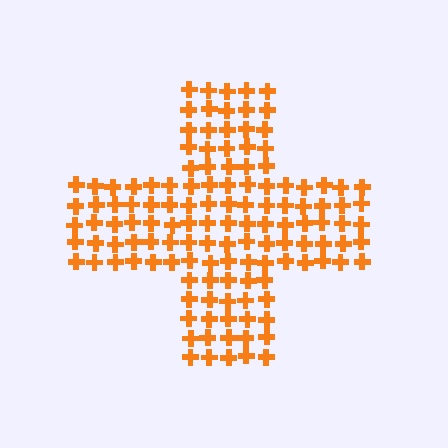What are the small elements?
The small elements are crosses.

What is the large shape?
The large shape is a cross.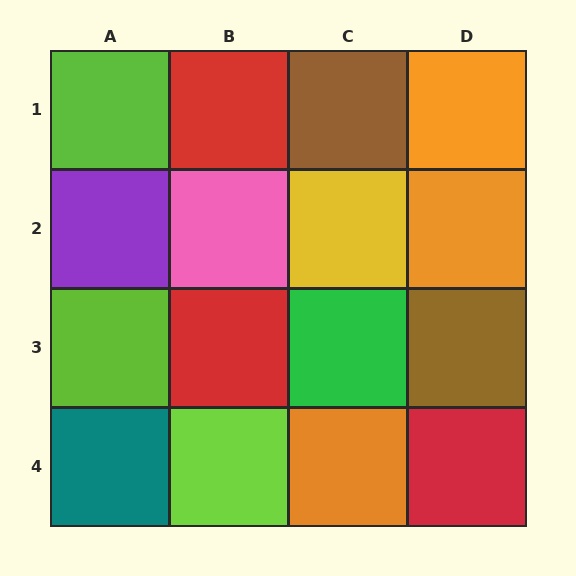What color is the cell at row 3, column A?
Lime.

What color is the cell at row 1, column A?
Lime.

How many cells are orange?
3 cells are orange.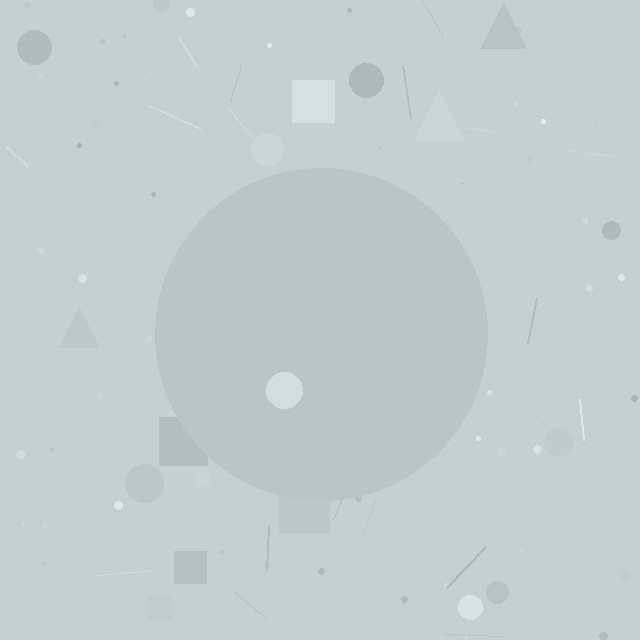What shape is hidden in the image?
A circle is hidden in the image.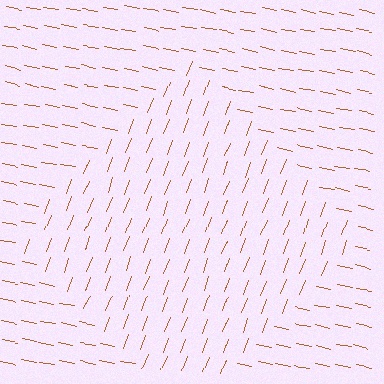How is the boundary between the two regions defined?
The boundary is defined purely by a change in line orientation (approximately 80 degrees difference). All lines are the same color and thickness.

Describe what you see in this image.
The image is filled with small brown line segments. A diamond region in the image has lines oriented differently from the surrounding lines, creating a visible texture boundary.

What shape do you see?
I see a diamond.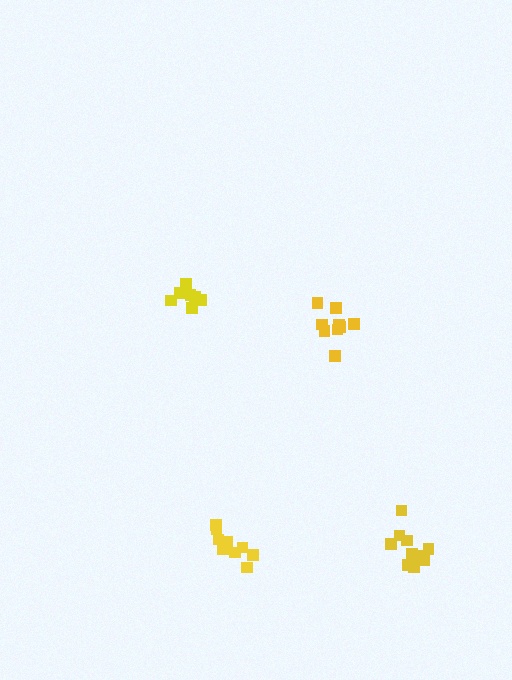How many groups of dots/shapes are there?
There are 4 groups.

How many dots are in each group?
Group 1: 9 dots, Group 2: 9 dots, Group 3: 12 dots, Group 4: 7 dots (37 total).